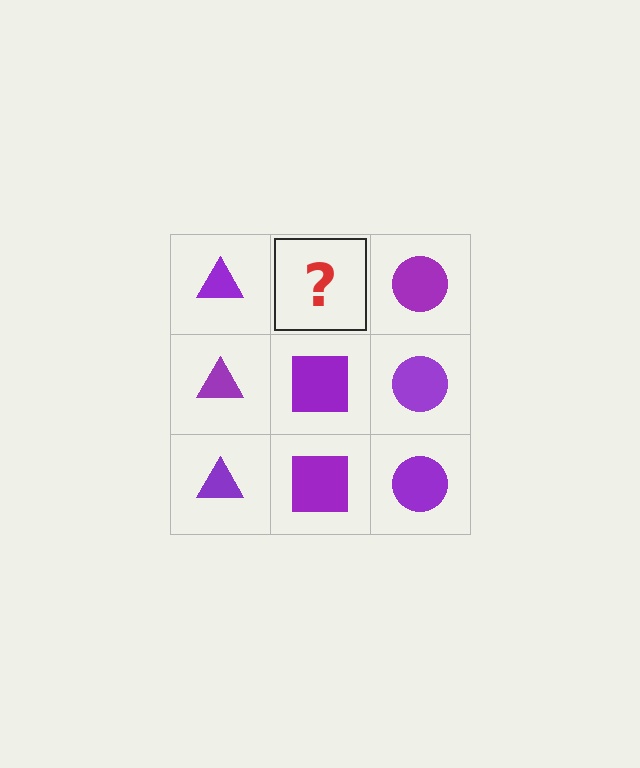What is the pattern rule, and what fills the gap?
The rule is that each column has a consistent shape. The gap should be filled with a purple square.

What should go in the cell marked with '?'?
The missing cell should contain a purple square.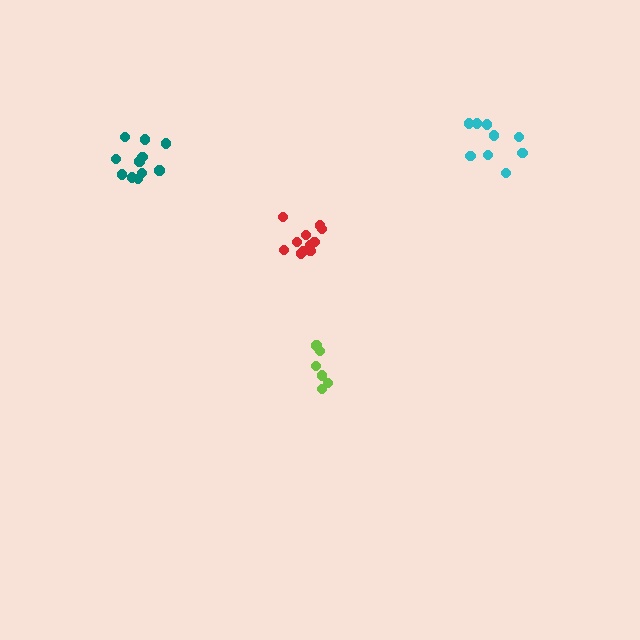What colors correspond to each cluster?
The clusters are colored: red, lime, teal, cyan.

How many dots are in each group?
Group 1: 11 dots, Group 2: 6 dots, Group 3: 11 dots, Group 4: 9 dots (37 total).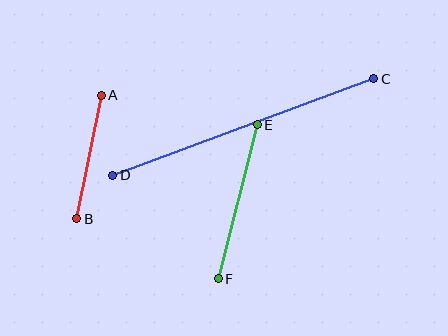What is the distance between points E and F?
The distance is approximately 159 pixels.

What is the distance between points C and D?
The distance is approximately 278 pixels.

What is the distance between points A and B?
The distance is approximately 126 pixels.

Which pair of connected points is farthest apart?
Points C and D are farthest apart.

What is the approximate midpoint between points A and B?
The midpoint is at approximately (89, 157) pixels.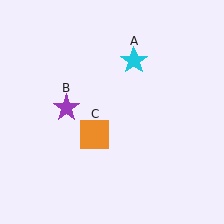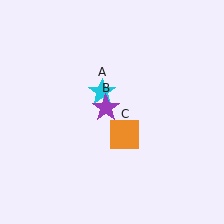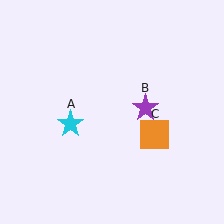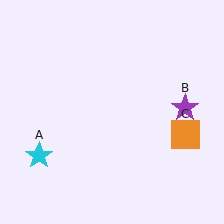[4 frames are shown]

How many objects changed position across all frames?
3 objects changed position: cyan star (object A), purple star (object B), orange square (object C).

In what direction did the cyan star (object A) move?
The cyan star (object A) moved down and to the left.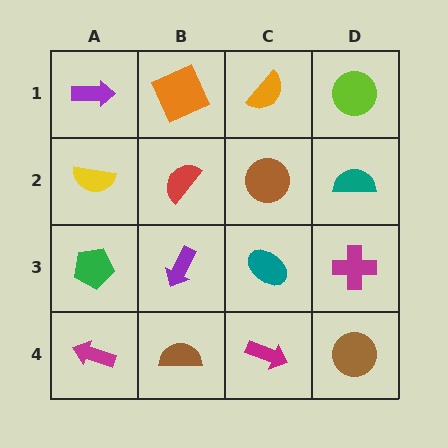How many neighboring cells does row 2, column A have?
3.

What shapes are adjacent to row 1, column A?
A yellow semicircle (row 2, column A), an orange square (row 1, column B).